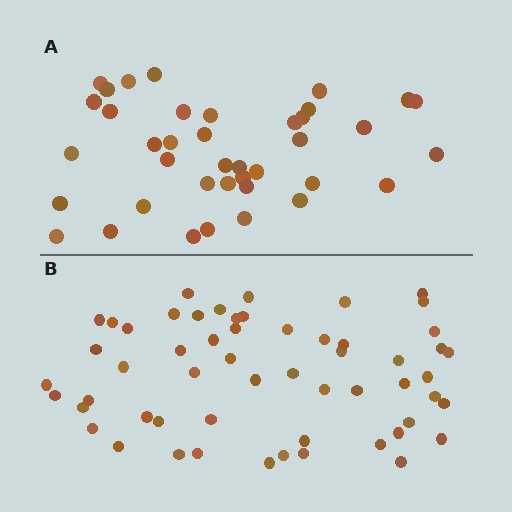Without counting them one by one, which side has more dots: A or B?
Region B (the bottom region) has more dots.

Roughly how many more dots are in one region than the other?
Region B has approximately 15 more dots than region A.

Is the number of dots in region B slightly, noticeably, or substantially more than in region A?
Region B has noticeably more, but not dramatically so. The ratio is roughly 1.4 to 1.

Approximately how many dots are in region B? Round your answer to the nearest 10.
About 60 dots. (The exact count is 56, which rounds to 60.)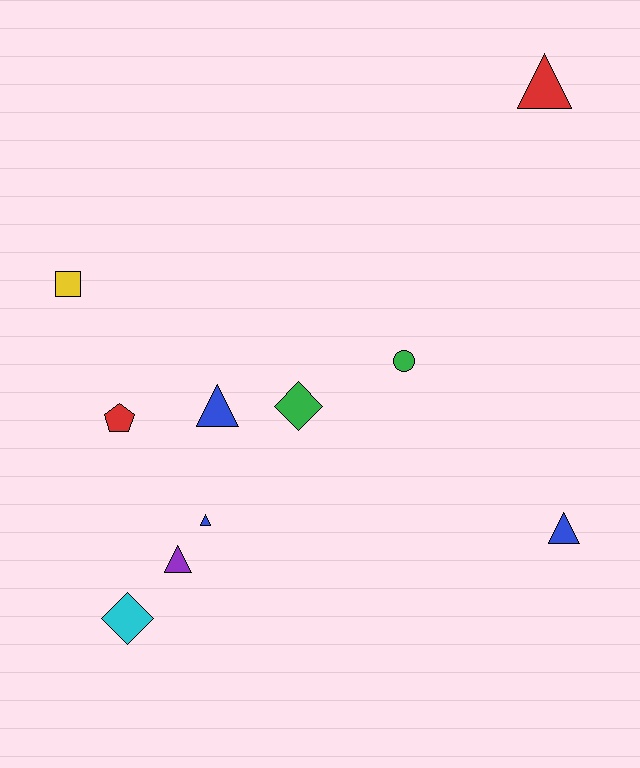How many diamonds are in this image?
There are 2 diamonds.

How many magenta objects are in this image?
There are no magenta objects.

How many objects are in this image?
There are 10 objects.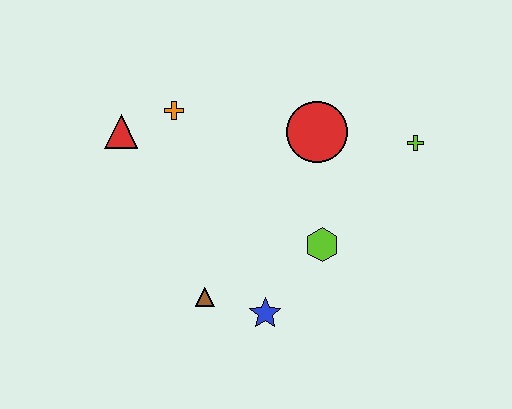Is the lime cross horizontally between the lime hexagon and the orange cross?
No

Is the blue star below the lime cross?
Yes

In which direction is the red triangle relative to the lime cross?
The red triangle is to the left of the lime cross.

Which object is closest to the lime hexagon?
The blue star is closest to the lime hexagon.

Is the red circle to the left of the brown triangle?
No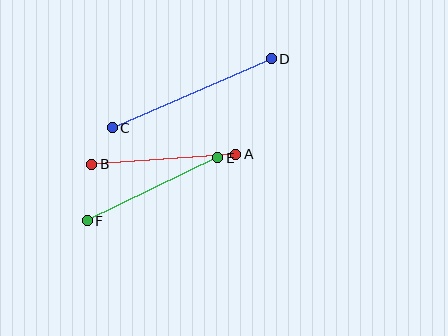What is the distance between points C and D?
The distance is approximately 173 pixels.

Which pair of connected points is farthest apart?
Points C and D are farthest apart.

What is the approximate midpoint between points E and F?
The midpoint is at approximately (152, 189) pixels.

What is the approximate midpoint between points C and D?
The midpoint is at approximately (192, 93) pixels.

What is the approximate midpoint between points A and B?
The midpoint is at approximately (164, 159) pixels.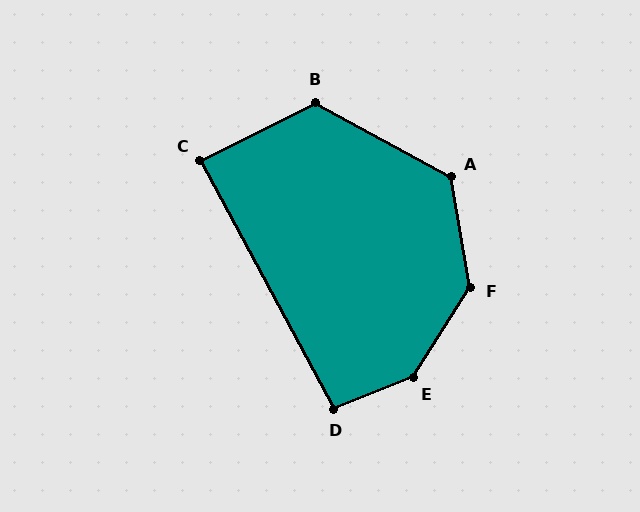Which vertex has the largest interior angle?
E, at approximately 143 degrees.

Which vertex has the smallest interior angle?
C, at approximately 88 degrees.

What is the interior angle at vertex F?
Approximately 138 degrees (obtuse).